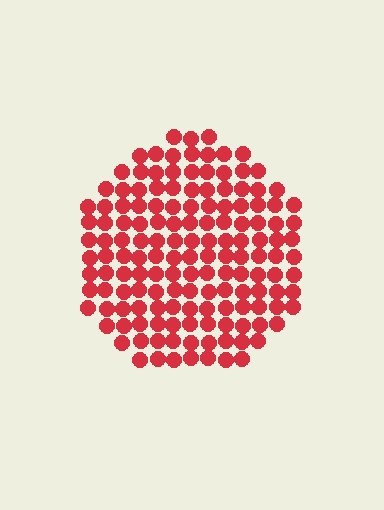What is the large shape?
The large shape is a circle.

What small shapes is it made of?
It is made of small circles.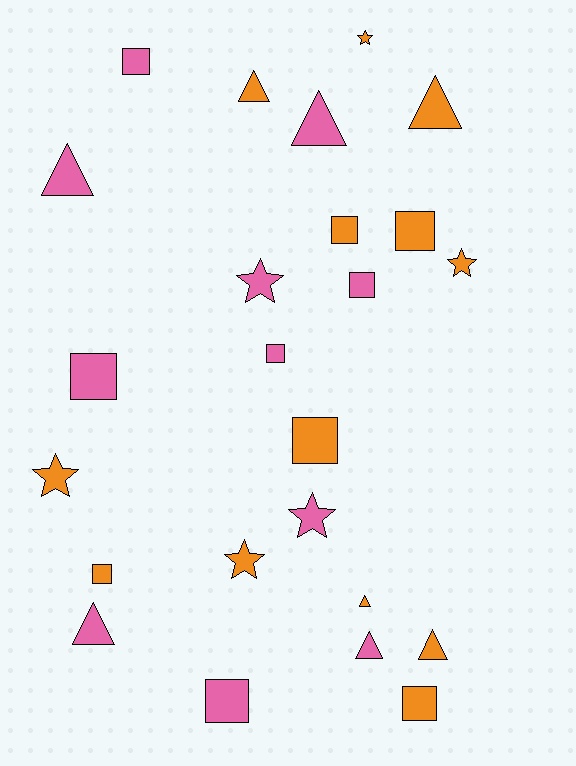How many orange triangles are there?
There are 4 orange triangles.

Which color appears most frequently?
Orange, with 13 objects.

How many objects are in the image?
There are 24 objects.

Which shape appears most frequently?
Square, with 10 objects.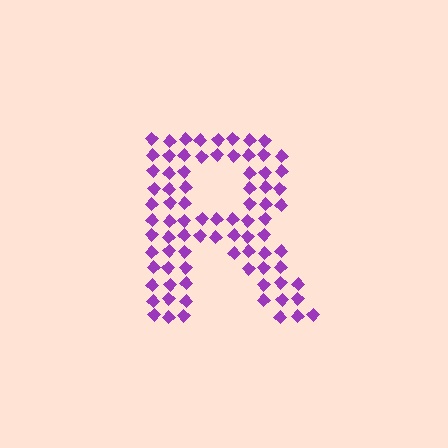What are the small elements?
The small elements are diamonds.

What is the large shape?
The large shape is the letter R.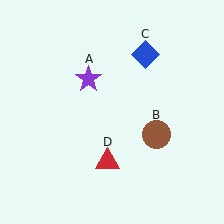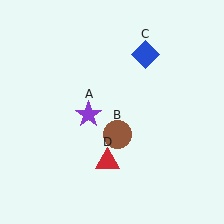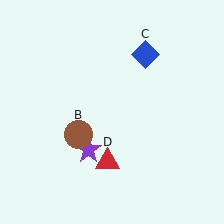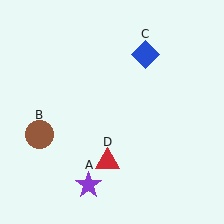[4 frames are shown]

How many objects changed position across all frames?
2 objects changed position: purple star (object A), brown circle (object B).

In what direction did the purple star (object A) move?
The purple star (object A) moved down.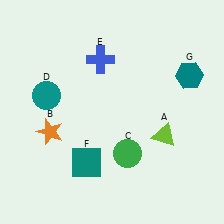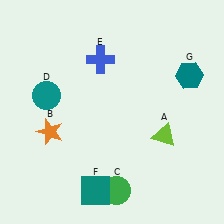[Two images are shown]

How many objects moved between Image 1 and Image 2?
2 objects moved between the two images.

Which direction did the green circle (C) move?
The green circle (C) moved down.